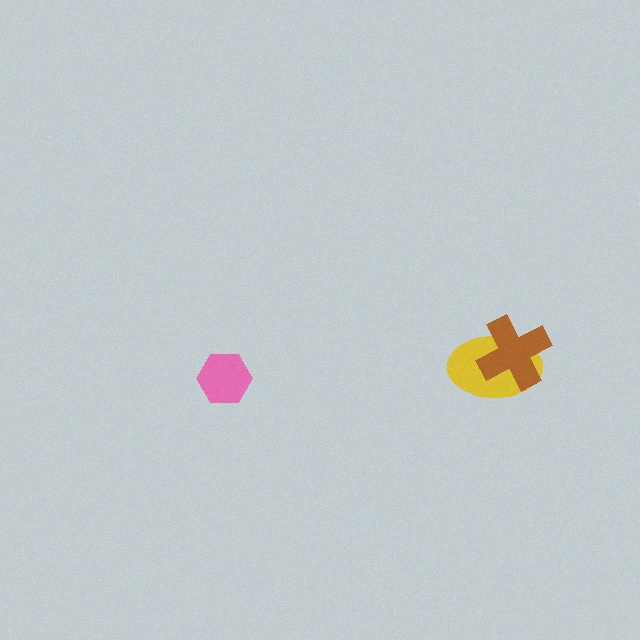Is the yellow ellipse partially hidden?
Yes, it is partially covered by another shape.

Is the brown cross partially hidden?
No, no other shape covers it.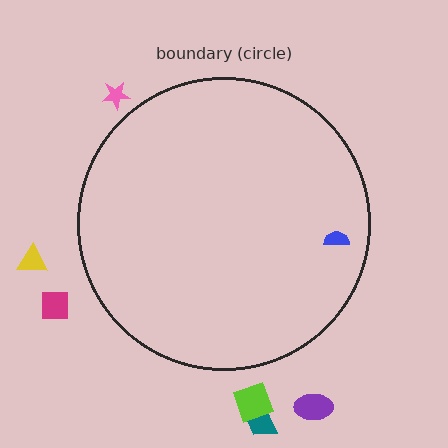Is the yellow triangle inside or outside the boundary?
Outside.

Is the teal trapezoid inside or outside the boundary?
Outside.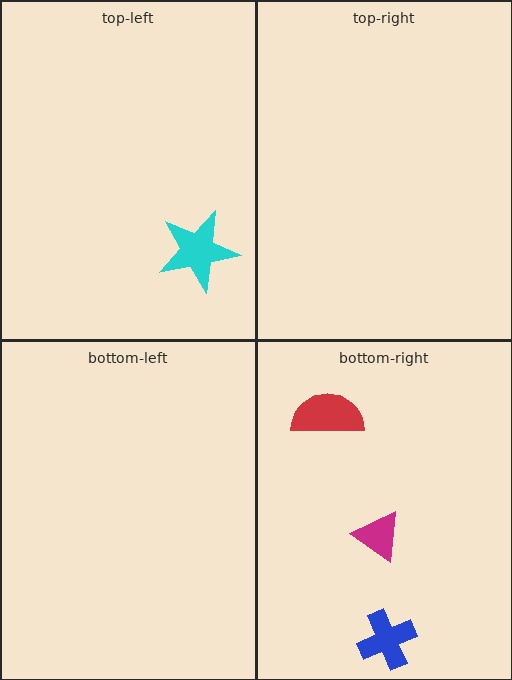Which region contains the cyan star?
The top-left region.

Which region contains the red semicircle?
The bottom-right region.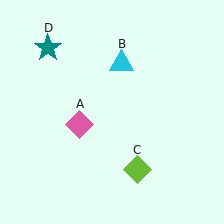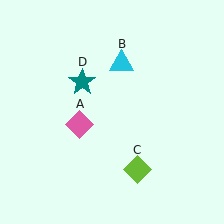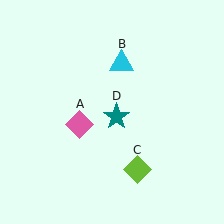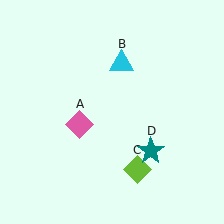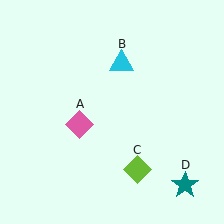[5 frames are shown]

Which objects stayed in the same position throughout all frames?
Pink diamond (object A) and cyan triangle (object B) and lime diamond (object C) remained stationary.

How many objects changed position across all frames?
1 object changed position: teal star (object D).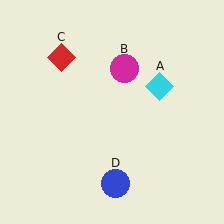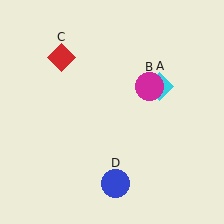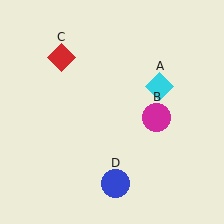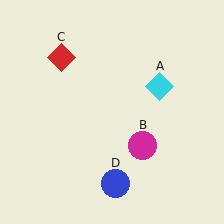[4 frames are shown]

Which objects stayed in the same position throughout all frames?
Cyan diamond (object A) and red diamond (object C) and blue circle (object D) remained stationary.